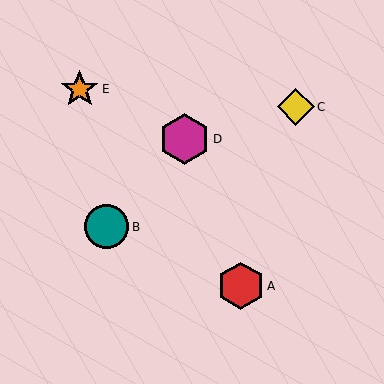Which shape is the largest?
The magenta hexagon (labeled D) is the largest.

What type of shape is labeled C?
Shape C is a yellow diamond.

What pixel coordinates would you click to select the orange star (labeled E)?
Click at (80, 89) to select the orange star E.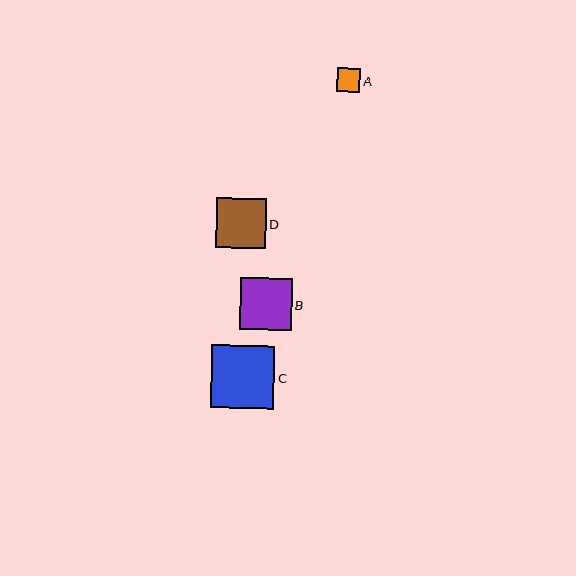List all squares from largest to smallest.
From largest to smallest: C, B, D, A.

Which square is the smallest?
Square A is the smallest with a size of approximately 24 pixels.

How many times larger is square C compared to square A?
Square C is approximately 2.7 times the size of square A.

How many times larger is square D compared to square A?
Square D is approximately 2.1 times the size of square A.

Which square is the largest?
Square C is the largest with a size of approximately 63 pixels.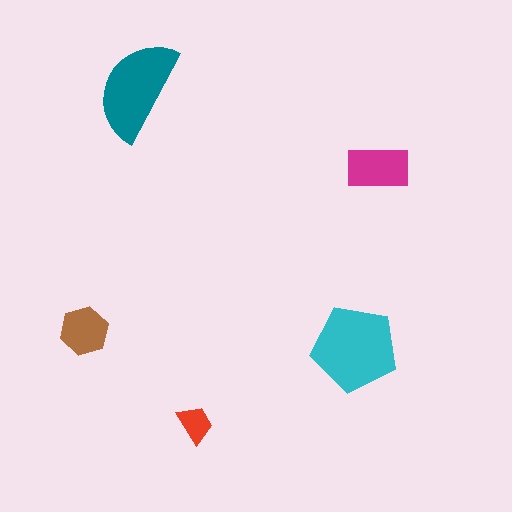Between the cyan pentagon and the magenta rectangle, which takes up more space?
The cyan pentagon.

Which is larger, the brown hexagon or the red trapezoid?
The brown hexagon.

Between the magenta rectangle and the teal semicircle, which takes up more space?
The teal semicircle.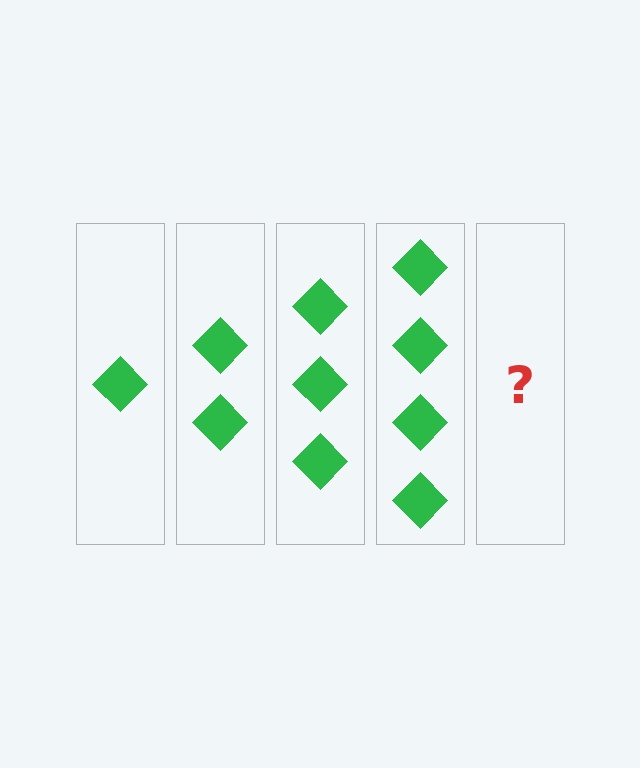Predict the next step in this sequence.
The next step is 5 diamonds.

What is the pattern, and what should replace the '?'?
The pattern is that each step adds one more diamond. The '?' should be 5 diamonds.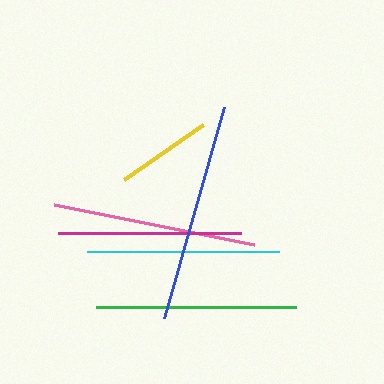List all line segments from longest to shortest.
From longest to shortest: blue, pink, green, cyan, magenta, yellow.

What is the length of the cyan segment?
The cyan segment is approximately 192 pixels long.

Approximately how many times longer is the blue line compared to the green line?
The blue line is approximately 1.1 times the length of the green line.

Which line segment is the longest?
The blue line is the longest at approximately 219 pixels.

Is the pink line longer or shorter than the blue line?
The blue line is longer than the pink line.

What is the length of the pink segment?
The pink segment is approximately 205 pixels long.